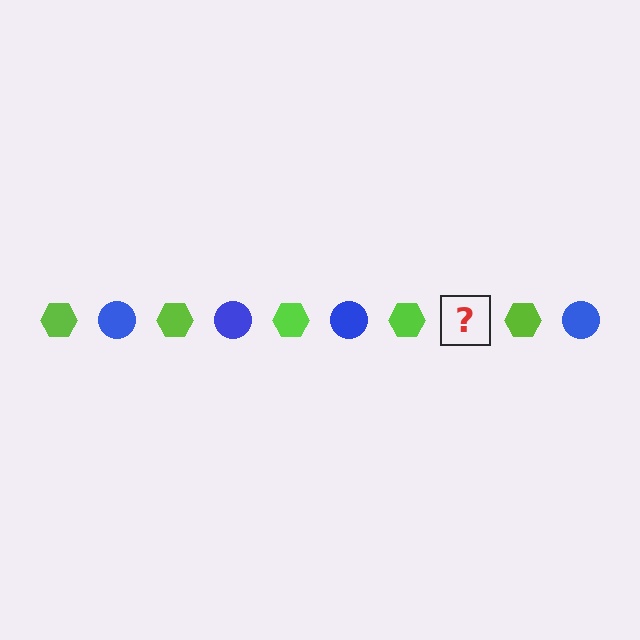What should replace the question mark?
The question mark should be replaced with a blue circle.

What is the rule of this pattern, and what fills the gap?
The rule is that the pattern alternates between lime hexagon and blue circle. The gap should be filled with a blue circle.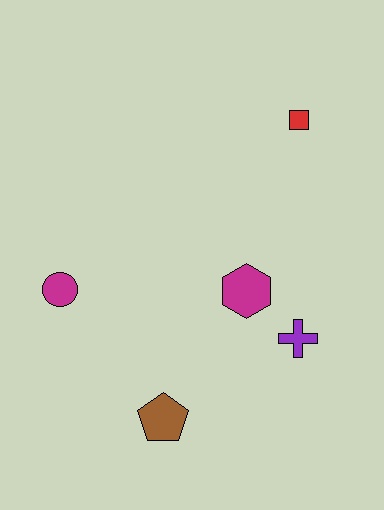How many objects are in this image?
There are 5 objects.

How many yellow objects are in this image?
There are no yellow objects.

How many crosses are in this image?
There is 1 cross.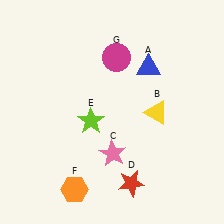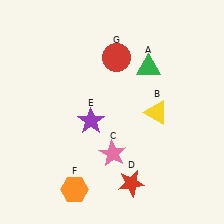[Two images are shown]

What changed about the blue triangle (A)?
In Image 1, A is blue. In Image 2, it changed to green.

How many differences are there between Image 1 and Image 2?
There are 3 differences between the two images.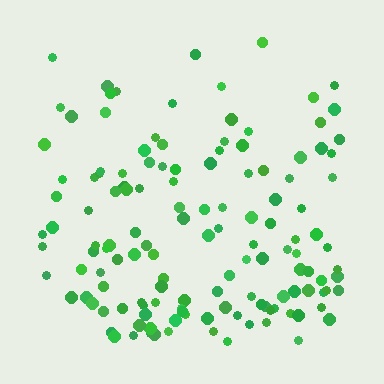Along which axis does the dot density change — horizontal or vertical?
Vertical.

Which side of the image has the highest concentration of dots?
The bottom.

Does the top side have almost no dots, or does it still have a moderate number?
Still a moderate number, just noticeably fewer than the bottom.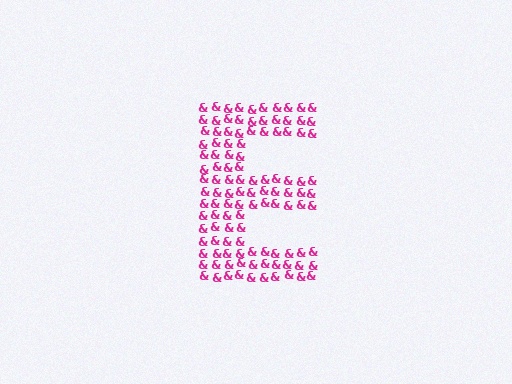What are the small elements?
The small elements are ampersands.